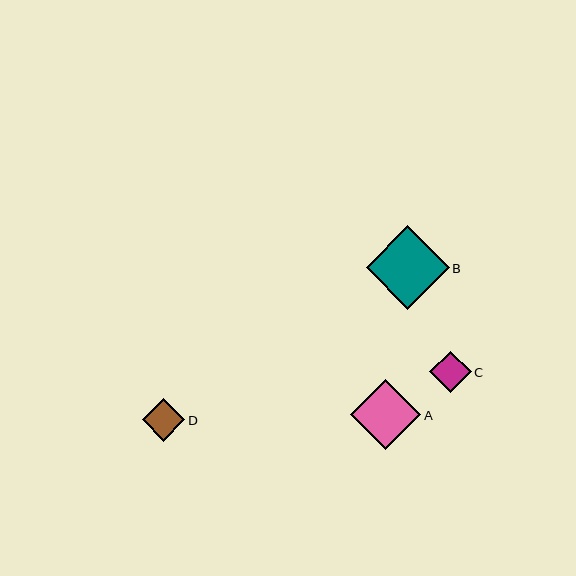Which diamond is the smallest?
Diamond C is the smallest with a size of approximately 42 pixels.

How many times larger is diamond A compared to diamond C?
Diamond A is approximately 1.7 times the size of diamond C.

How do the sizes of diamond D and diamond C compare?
Diamond D and diamond C are approximately the same size.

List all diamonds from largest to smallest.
From largest to smallest: B, A, D, C.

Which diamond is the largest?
Diamond B is the largest with a size of approximately 83 pixels.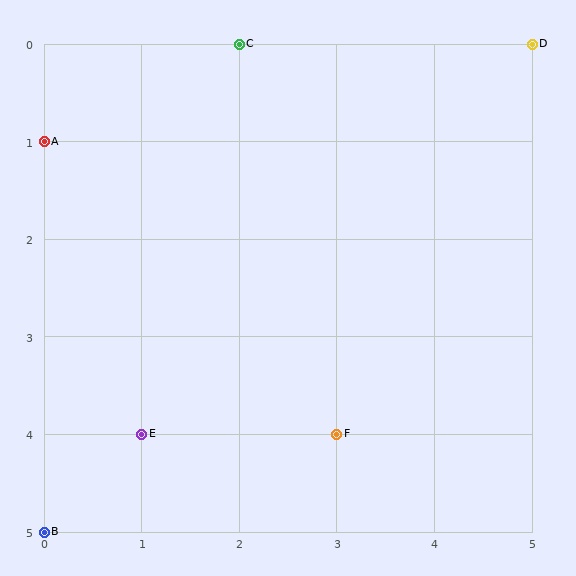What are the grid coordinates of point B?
Point B is at grid coordinates (0, 5).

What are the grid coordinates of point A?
Point A is at grid coordinates (0, 1).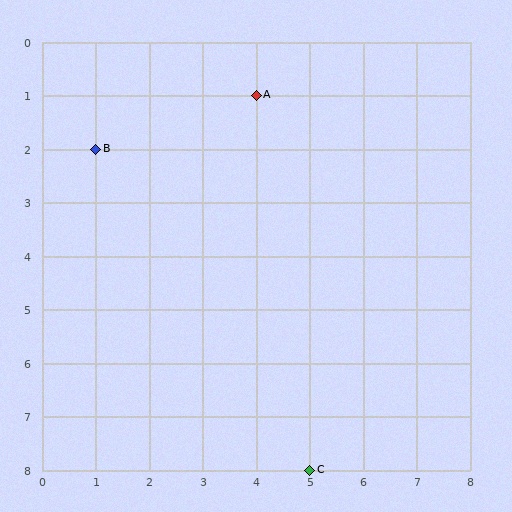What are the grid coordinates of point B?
Point B is at grid coordinates (1, 2).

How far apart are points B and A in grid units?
Points B and A are 3 columns and 1 row apart (about 3.2 grid units diagonally).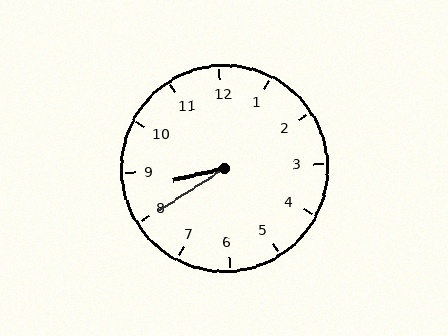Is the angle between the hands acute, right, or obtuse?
It is acute.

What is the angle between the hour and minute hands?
Approximately 20 degrees.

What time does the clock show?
8:40.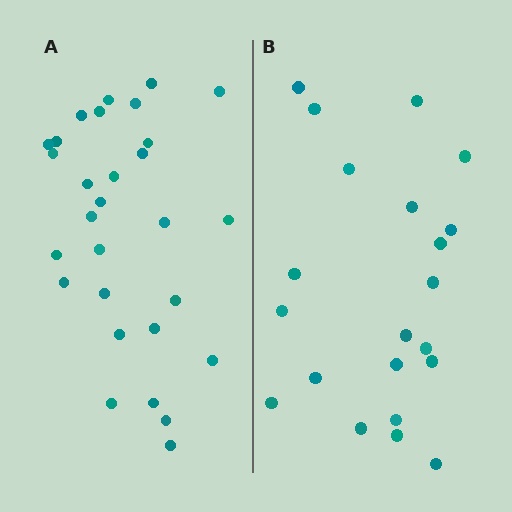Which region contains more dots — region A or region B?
Region A (the left region) has more dots.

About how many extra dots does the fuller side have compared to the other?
Region A has roughly 8 or so more dots than region B.